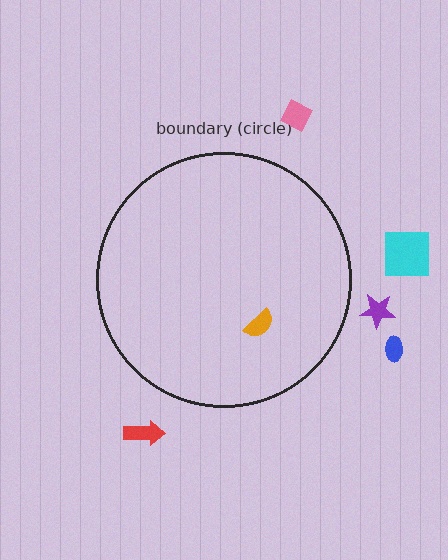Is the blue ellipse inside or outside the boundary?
Outside.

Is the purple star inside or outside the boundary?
Outside.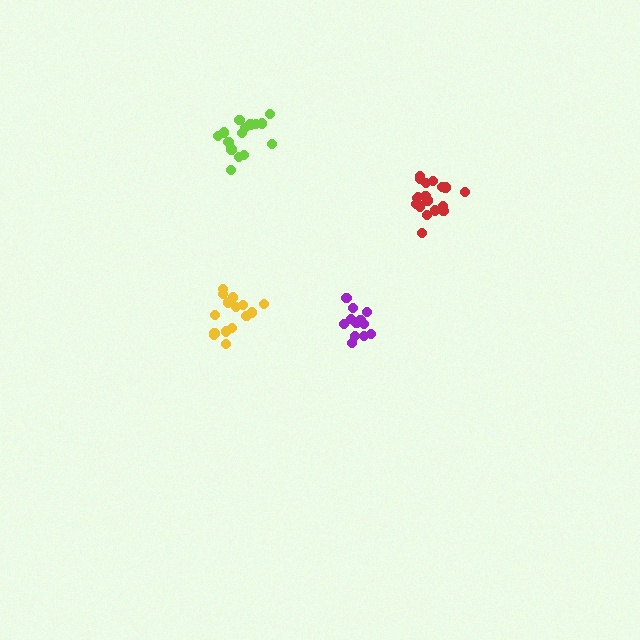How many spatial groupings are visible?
There are 4 spatial groupings.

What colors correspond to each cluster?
The clusters are colored: yellow, red, purple, lime.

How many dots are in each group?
Group 1: 15 dots, Group 2: 18 dots, Group 3: 12 dots, Group 4: 15 dots (60 total).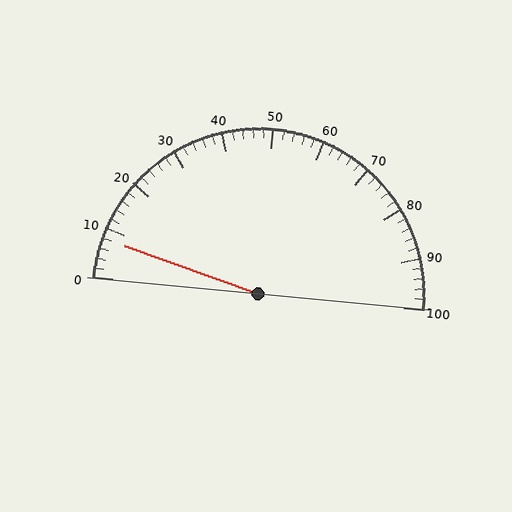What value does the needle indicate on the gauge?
The needle indicates approximately 8.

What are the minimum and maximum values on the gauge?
The gauge ranges from 0 to 100.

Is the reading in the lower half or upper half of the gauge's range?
The reading is in the lower half of the range (0 to 100).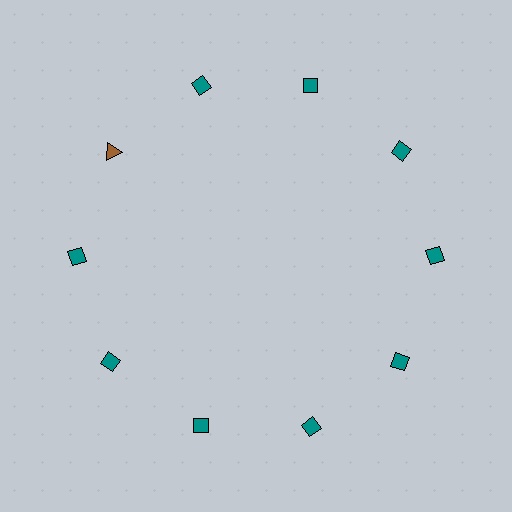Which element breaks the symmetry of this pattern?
The brown triangle at roughly the 10 o'clock position breaks the symmetry. All other shapes are teal diamonds.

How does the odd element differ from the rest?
It differs in both color (brown instead of teal) and shape (triangle instead of diamond).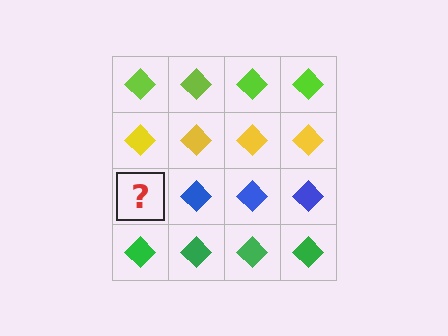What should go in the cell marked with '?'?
The missing cell should contain a blue diamond.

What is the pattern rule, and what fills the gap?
The rule is that each row has a consistent color. The gap should be filled with a blue diamond.